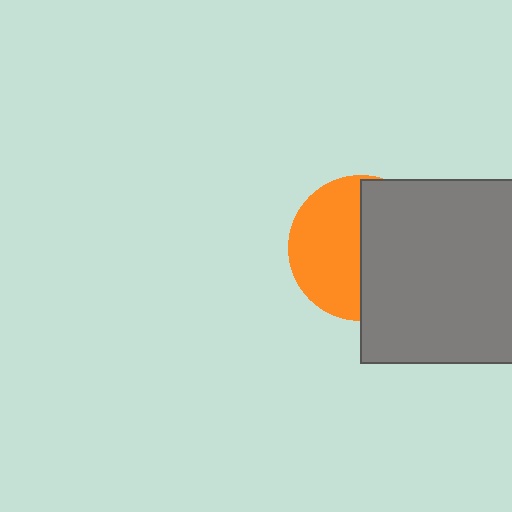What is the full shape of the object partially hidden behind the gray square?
The partially hidden object is an orange circle.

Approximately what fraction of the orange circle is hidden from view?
Roughly 51% of the orange circle is hidden behind the gray square.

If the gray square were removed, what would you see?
You would see the complete orange circle.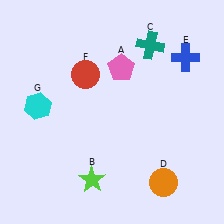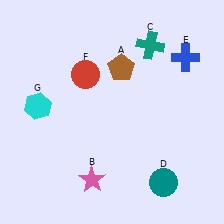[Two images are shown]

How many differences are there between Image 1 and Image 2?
There are 3 differences between the two images.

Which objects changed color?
A changed from pink to brown. B changed from lime to pink. D changed from orange to teal.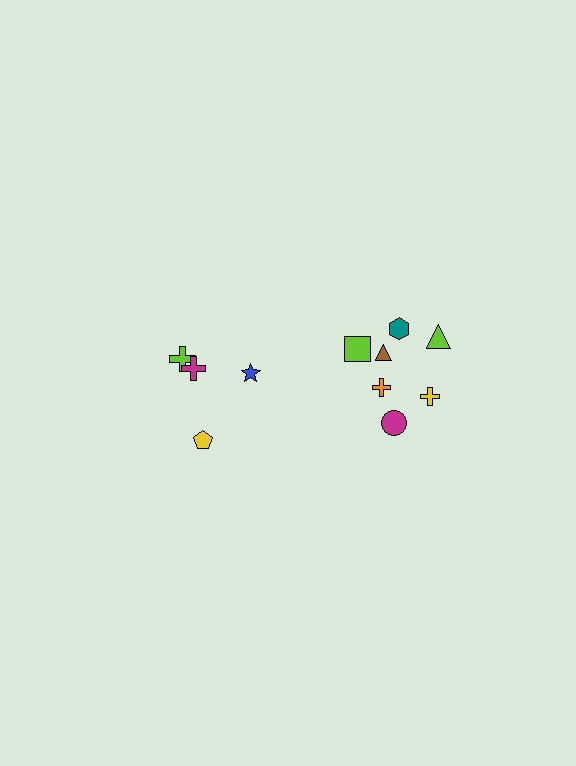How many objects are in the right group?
There are 7 objects.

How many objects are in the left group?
There are 4 objects.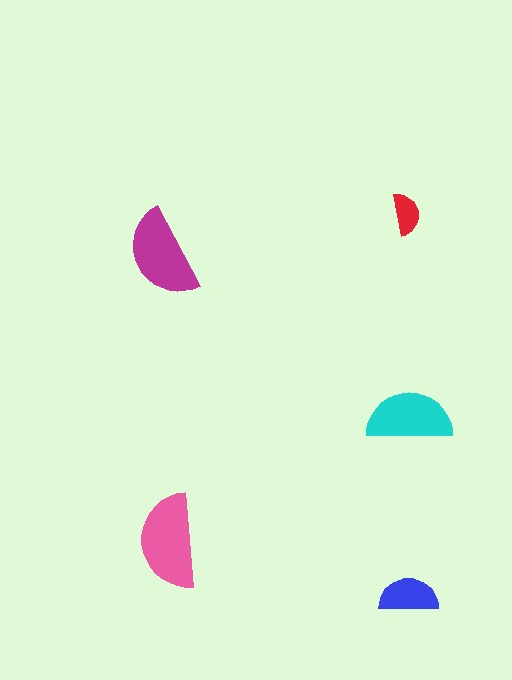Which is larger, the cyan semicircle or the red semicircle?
The cyan one.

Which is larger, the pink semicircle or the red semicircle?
The pink one.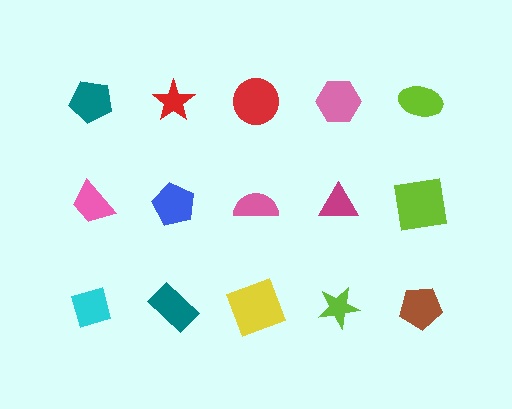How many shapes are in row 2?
5 shapes.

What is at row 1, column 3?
A red circle.